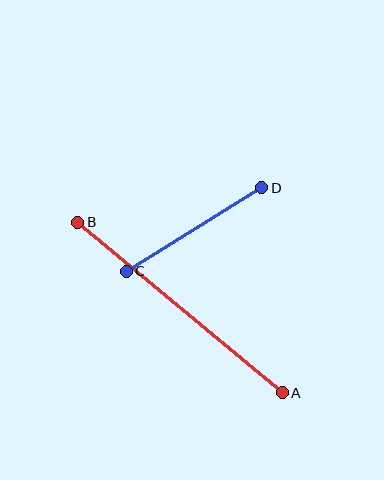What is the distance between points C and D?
The distance is approximately 159 pixels.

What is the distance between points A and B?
The distance is approximately 266 pixels.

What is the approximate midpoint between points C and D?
The midpoint is at approximately (194, 229) pixels.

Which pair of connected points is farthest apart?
Points A and B are farthest apart.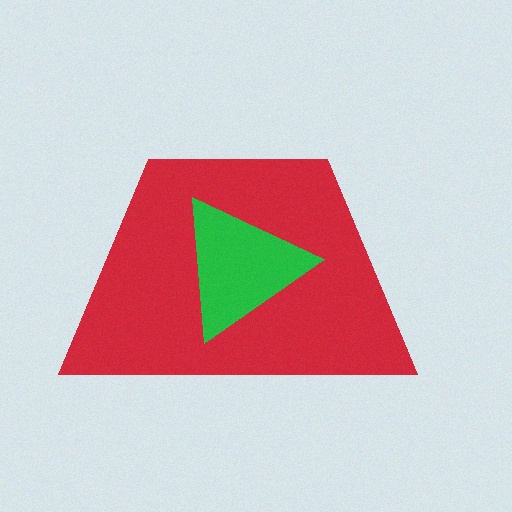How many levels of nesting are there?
2.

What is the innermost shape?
The green triangle.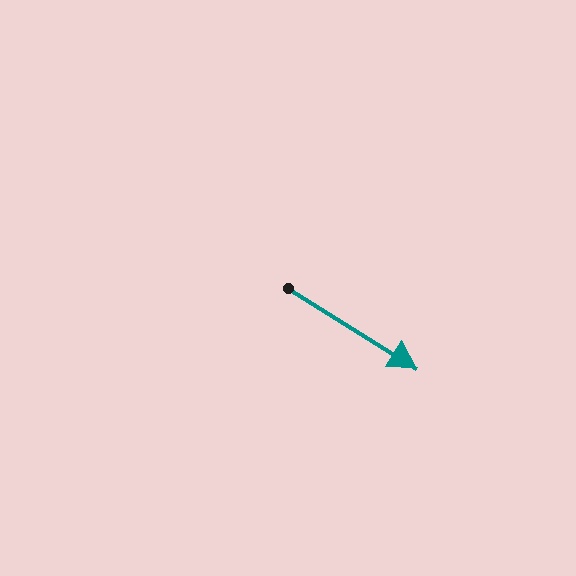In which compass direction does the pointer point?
Southeast.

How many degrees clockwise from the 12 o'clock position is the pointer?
Approximately 122 degrees.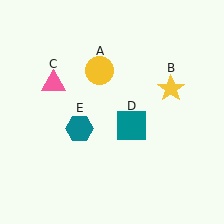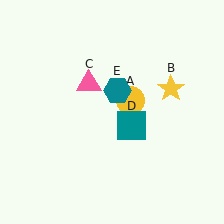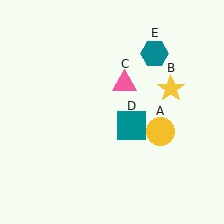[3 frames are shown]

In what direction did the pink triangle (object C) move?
The pink triangle (object C) moved right.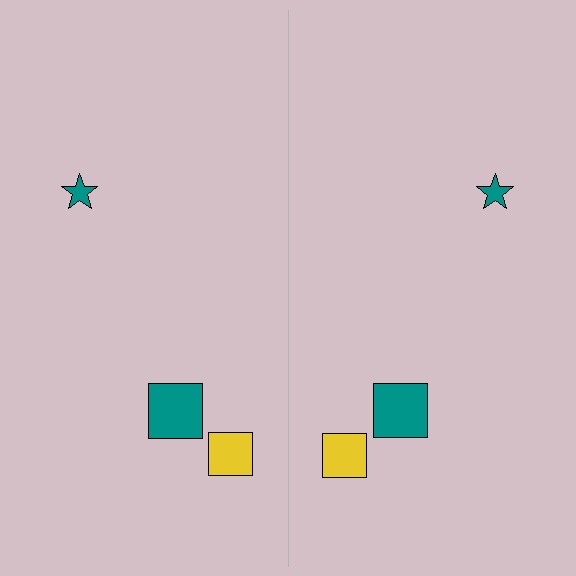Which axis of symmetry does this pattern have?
The pattern has a vertical axis of symmetry running through the center of the image.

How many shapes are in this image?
There are 6 shapes in this image.